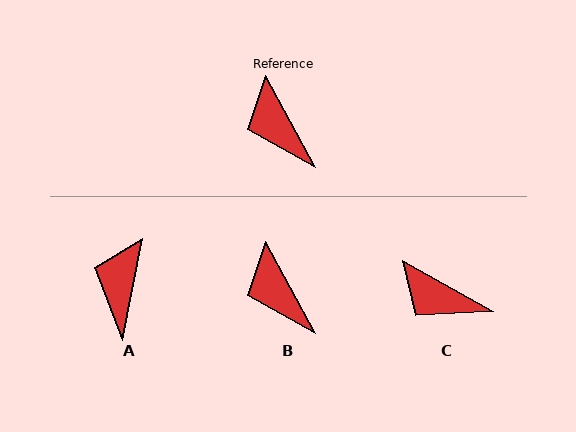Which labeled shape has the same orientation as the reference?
B.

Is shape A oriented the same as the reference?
No, it is off by about 40 degrees.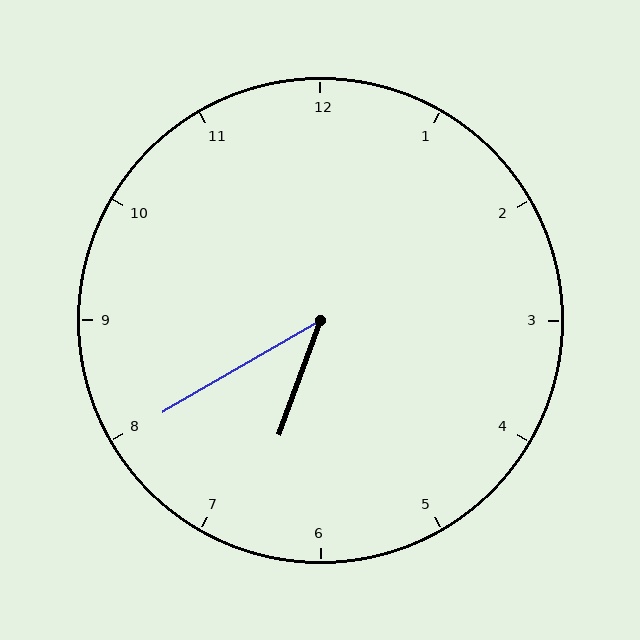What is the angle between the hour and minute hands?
Approximately 40 degrees.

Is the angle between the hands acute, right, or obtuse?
It is acute.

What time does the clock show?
6:40.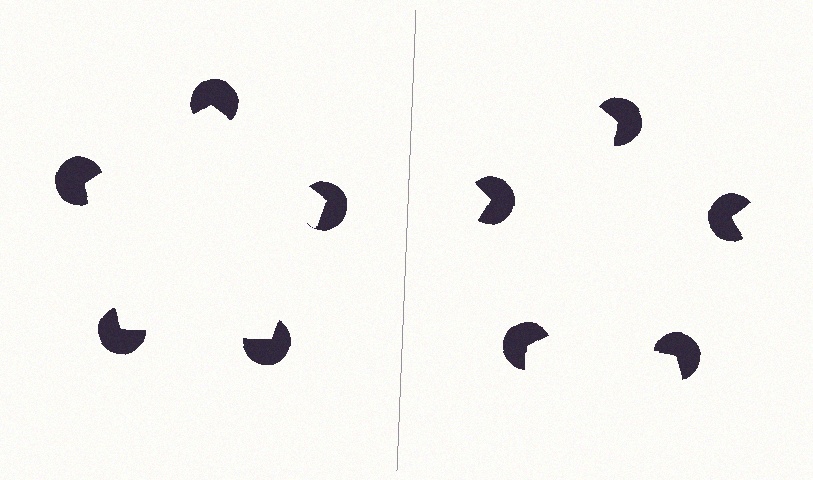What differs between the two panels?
The pac-man discs are positioned identically on both sides; only the wedge orientations differ. On the left they align to a pentagon; on the right they are misaligned.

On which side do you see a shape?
An illusory pentagon appears on the left side. On the right side the wedge cuts are rotated, so no coherent shape forms.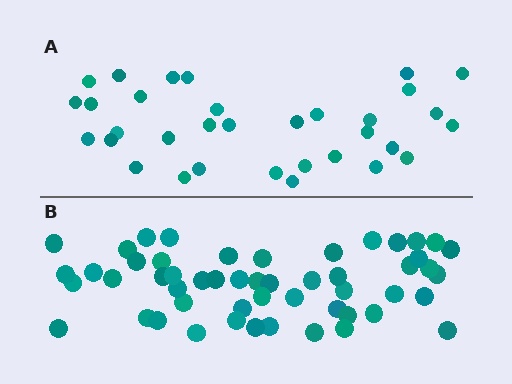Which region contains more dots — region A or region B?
Region B (the bottom region) has more dots.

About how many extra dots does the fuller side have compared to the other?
Region B has approximately 20 more dots than region A.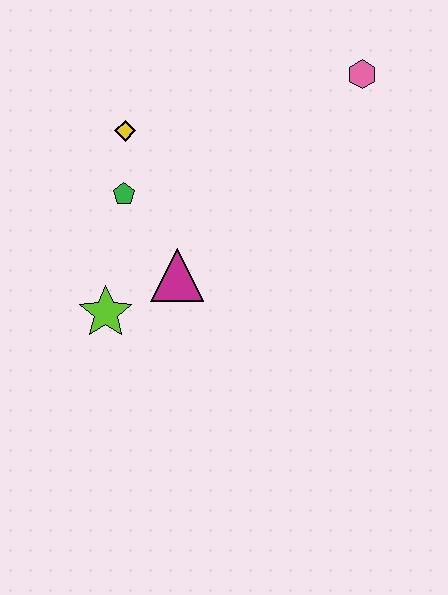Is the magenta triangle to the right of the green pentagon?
Yes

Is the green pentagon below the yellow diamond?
Yes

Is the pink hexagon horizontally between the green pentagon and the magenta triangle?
No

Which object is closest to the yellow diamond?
The green pentagon is closest to the yellow diamond.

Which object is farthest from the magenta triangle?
The pink hexagon is farthest from the magenta triangle.